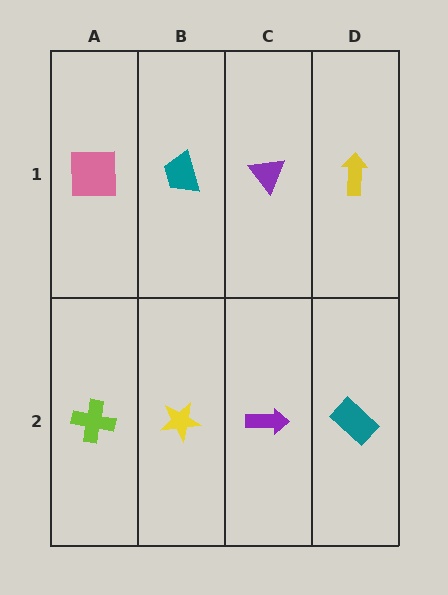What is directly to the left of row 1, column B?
A pink square.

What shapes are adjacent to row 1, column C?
A purple arrow (row 2, column C), a teal trapezoid (row 1, column B), a yellow arrow (row 1, column D).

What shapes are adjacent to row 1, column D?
A teal rectangle (row 2, column D), a purple triangle (row 1, column C).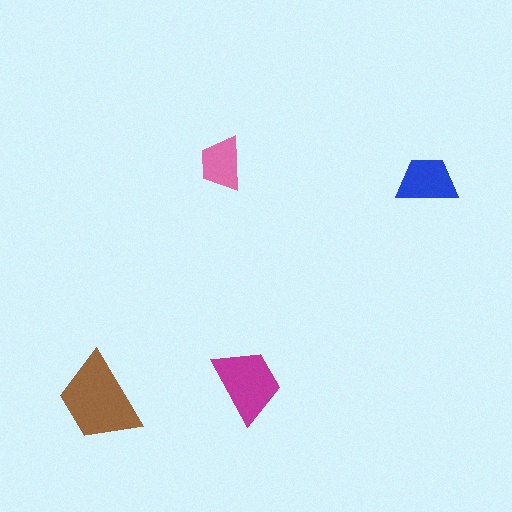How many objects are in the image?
There are 4 objects in the image.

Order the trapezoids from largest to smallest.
the brown one, the magenta one, the blue one, the pink one.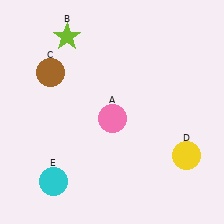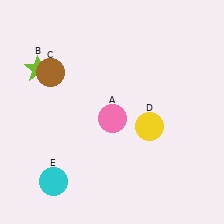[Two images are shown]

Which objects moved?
The objects that moved are: the lime star (B), the yellow circle (D).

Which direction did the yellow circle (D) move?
The yellow circle (D) moved left.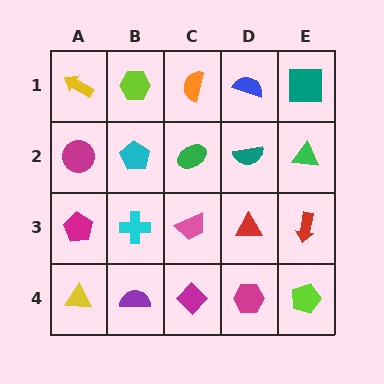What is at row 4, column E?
A lime pentagon.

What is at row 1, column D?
A blue semicircle.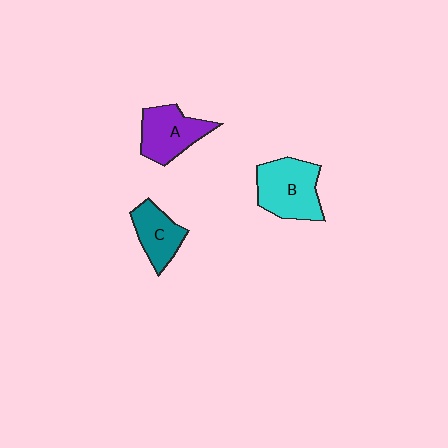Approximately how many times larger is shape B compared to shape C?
Approximately 1.5 times.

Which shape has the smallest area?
Shape C (teal).